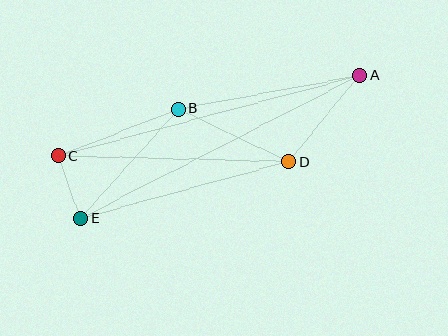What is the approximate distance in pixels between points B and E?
The distance between B and E is approximately 147 pixels.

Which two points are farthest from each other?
Points A and E are farthest from each other.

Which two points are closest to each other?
Points C and E are closest to each other.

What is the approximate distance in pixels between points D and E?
The distance between D and E is approximately 216 pixels.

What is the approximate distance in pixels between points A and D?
The distance between A and D is approximately 112 pixels.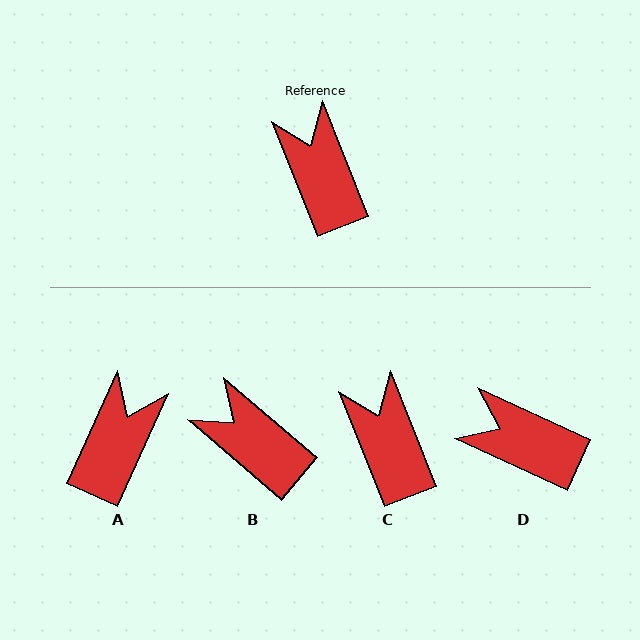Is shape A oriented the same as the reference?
No, it is off by about 46 degrees.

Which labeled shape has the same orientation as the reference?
C.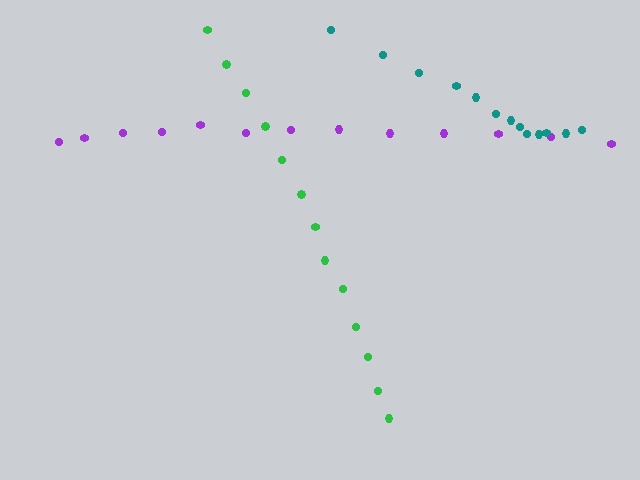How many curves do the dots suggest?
There are 3 distinct paths.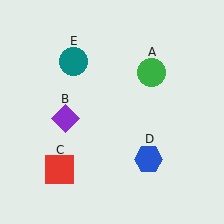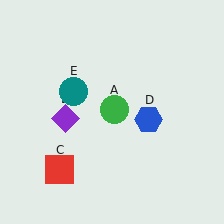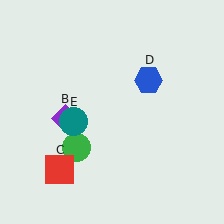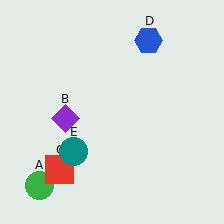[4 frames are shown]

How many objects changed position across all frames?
3 objects changed position: green circle (object A), blue hexagon (object D), teal circle (object E).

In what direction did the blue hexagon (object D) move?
The blue hexagon (object D) moved up.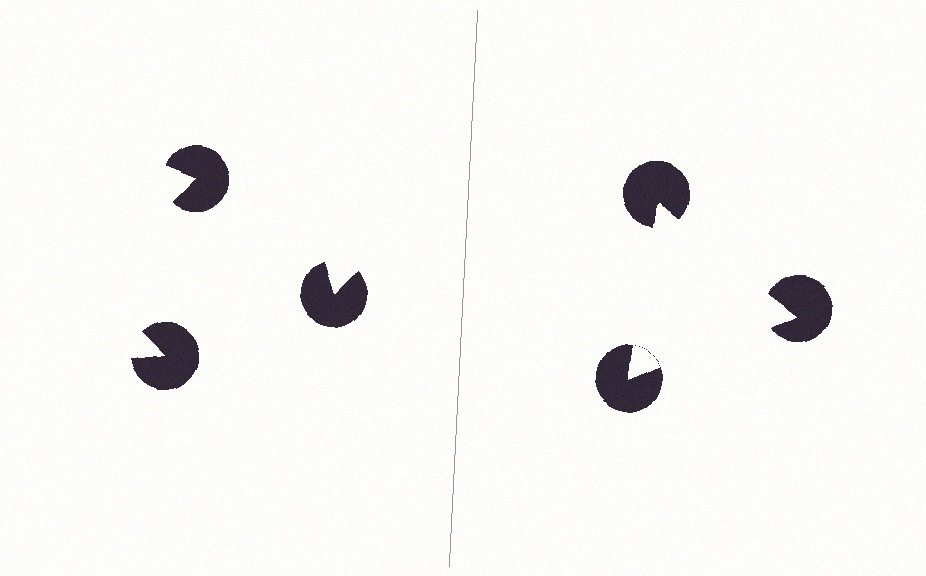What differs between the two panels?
The pac-man discs are positioned identically on both sides; only the wedge orientations differ. On the right they align to a triangle; on the left they are misaligned.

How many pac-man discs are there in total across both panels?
6 — 3 on each side.